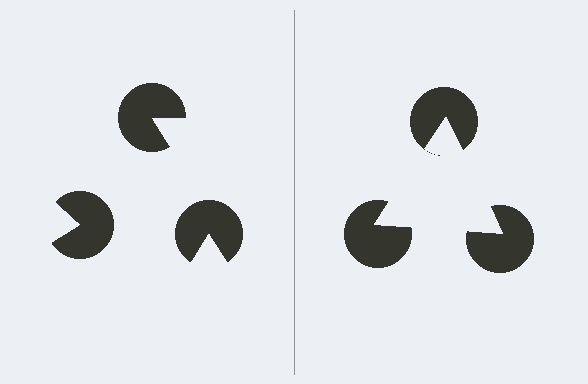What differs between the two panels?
The pac-man discs are positioned identically on both sides; only the wedge orientations differ. On the right they align to a triangle; on the left they are misaligned.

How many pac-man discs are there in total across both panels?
6 — 3 on each side.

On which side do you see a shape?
An illusory triangle appears on the right side. On the left side the wedge cuts are rotated, so no coherent shape forms.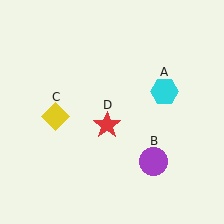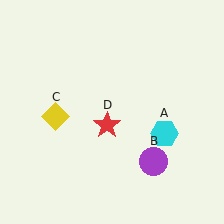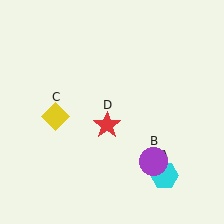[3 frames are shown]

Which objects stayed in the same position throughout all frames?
Purple circle (object B) and yellow diamond (object C) and red star (object D) remained stationary.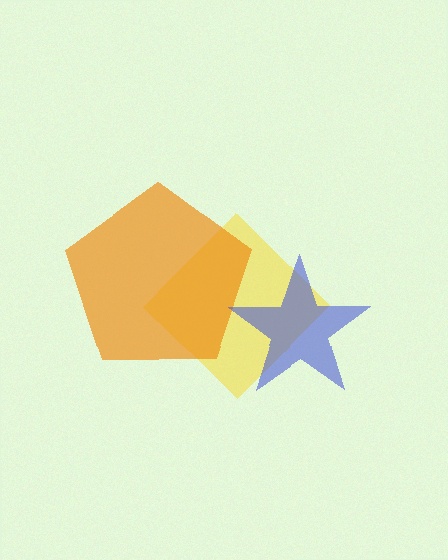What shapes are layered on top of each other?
The layered shapes are: a yellow diamond, an orange pentagon, a blue star.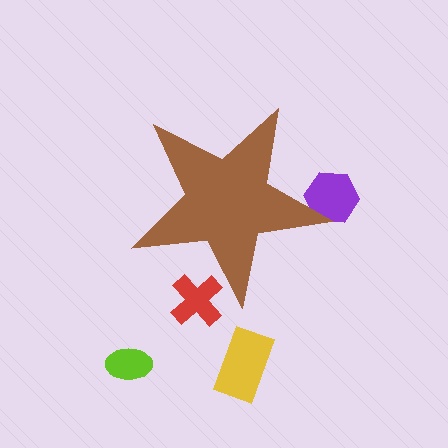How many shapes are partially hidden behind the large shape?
2 shapes are partially hidden.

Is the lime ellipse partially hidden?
No, the lime ellipse is fully visible.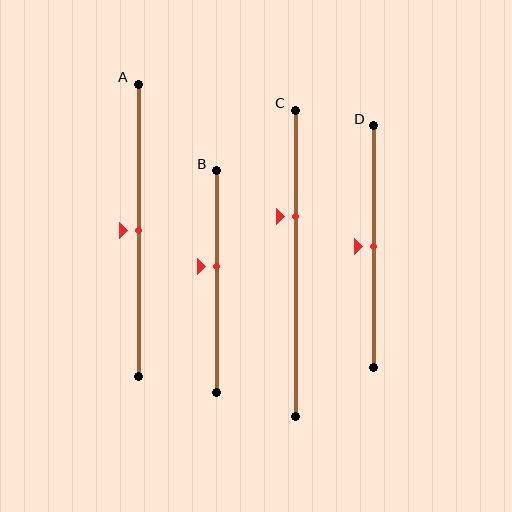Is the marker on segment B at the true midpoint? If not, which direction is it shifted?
No, the marker on segment B is shifted upward by about 7% of the segment length.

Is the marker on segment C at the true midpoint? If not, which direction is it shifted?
No, the marker on segment C is shifted upward by about 15% of the segment length.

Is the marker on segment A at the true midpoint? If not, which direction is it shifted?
Yes, the marker on segment A is at the true midpoint.